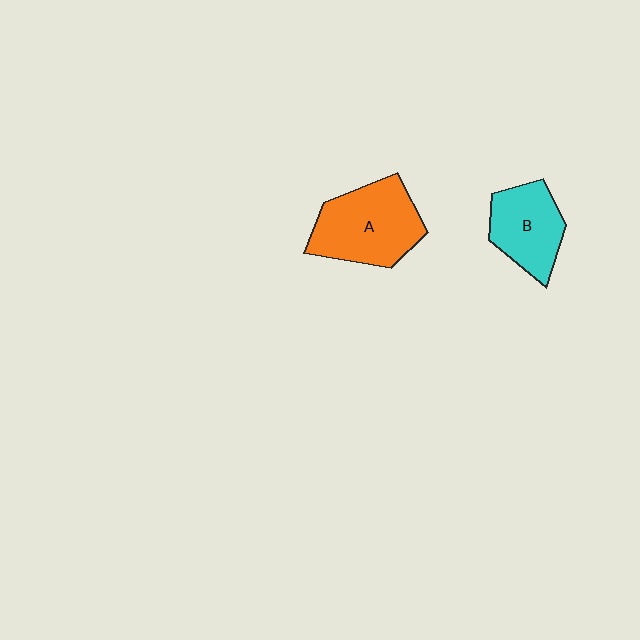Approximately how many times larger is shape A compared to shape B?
Approximately 1.4 times.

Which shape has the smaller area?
Shape B (cyan).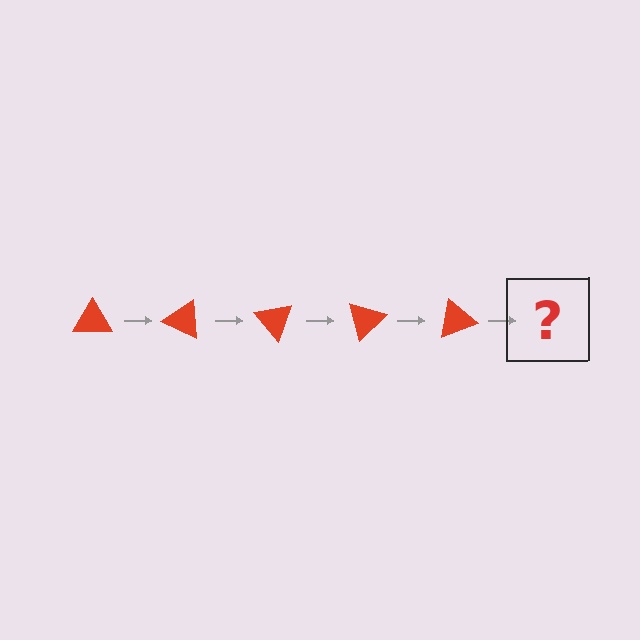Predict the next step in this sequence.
The next step is a red triangle rotated 125 degrees.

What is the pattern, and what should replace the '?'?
The pattern is that the triangle rotates 25 degrees each step. The '?' should be a red triangle rotated 125 degrees.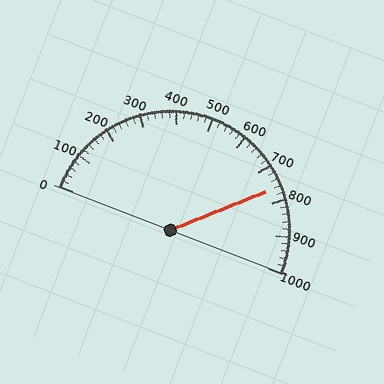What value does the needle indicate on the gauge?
The needle indicates approximately 760.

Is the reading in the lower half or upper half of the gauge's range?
The reading is in the upper half of the range (0 to 1000).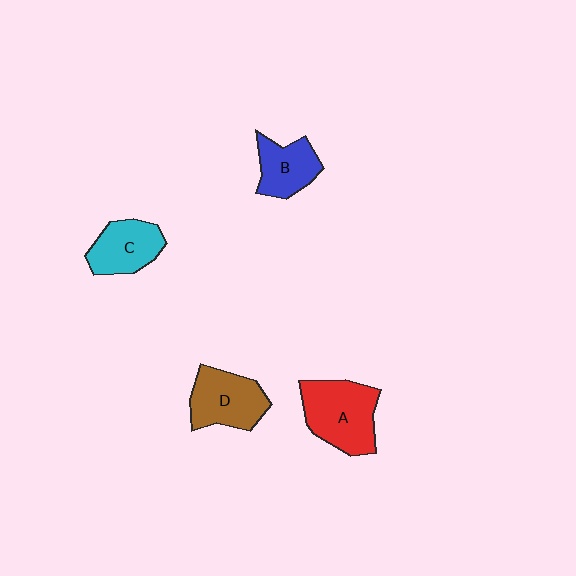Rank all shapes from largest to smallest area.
From largest to smallest: A (red), D (brown), C (cyan), B (blue).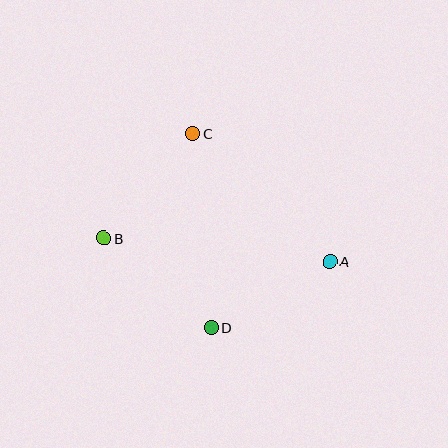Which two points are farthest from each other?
Points A and B are farthest from each other.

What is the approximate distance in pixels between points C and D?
The distance between C and D is approximately 195 pixels.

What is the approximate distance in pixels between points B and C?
The distance between B and C is approximately 138 pixels.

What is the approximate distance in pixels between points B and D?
The distance between B and D is approximately 140 pixels.